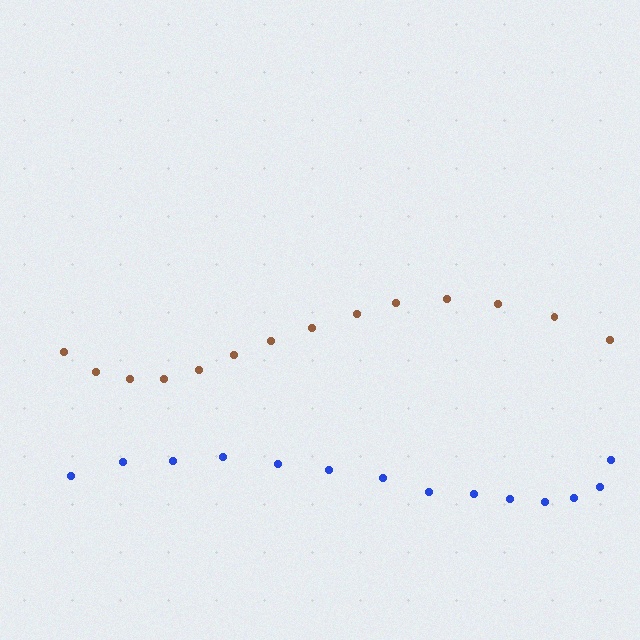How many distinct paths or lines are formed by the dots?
There are 2 distinct paths.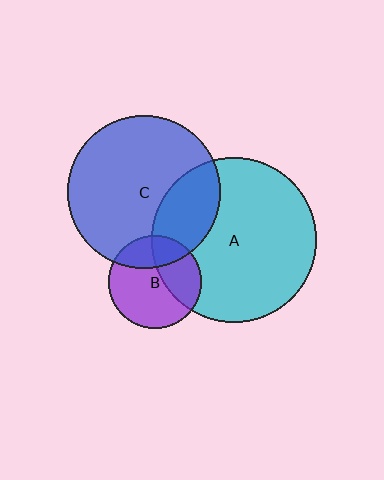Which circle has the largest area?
Circle A (cyan).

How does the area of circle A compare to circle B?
Approximately 3.1 times.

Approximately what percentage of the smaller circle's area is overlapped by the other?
Approximately 25%.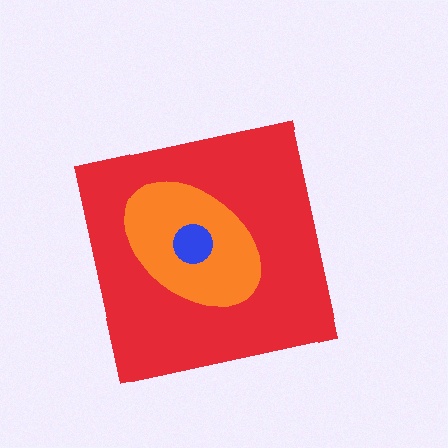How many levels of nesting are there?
3.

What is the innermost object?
The blue circle.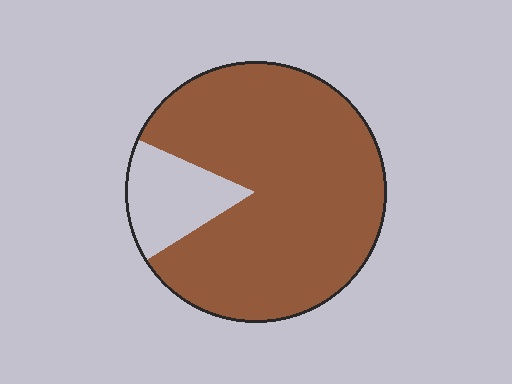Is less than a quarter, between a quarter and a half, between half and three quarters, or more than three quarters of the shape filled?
More than three quarters.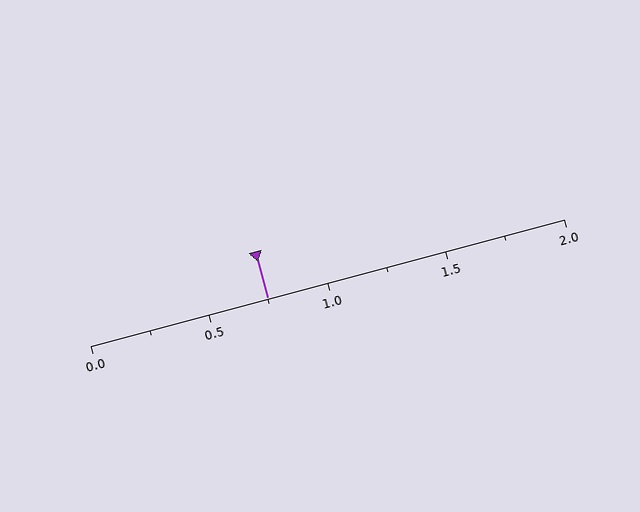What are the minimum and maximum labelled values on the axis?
The axis runs from 0.0 to 2.0.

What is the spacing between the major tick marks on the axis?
The major ticks are spaced 0.5 apart.